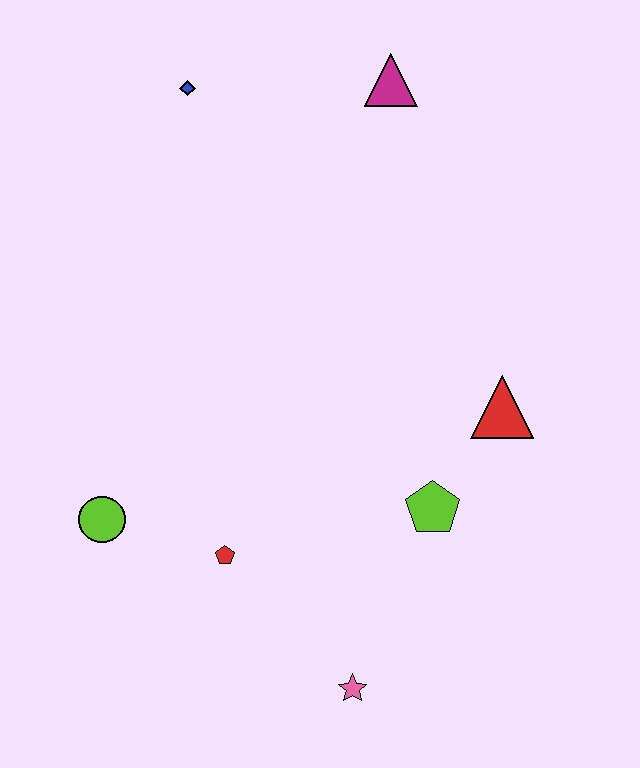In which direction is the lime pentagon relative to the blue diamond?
The lime pentagon is below the blue diamond.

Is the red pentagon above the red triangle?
No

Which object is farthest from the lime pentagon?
The blue diamond is farthest from the lime pentagon.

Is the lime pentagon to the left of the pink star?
No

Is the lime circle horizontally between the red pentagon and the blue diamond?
No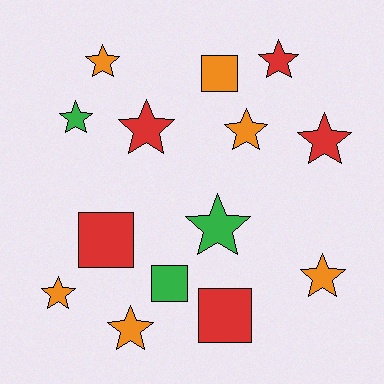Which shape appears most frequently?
Star, with 10 objects.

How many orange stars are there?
There are 5 orange stars.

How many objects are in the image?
There are 14 objects.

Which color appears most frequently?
Orange, with 6 objects.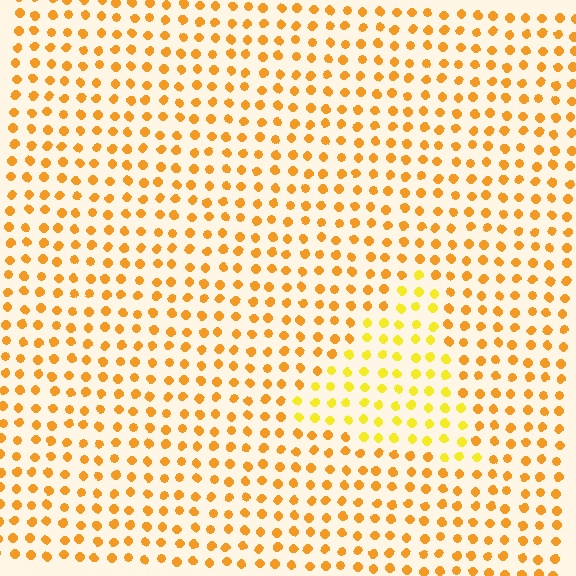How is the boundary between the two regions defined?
The boundary is defined purely by a slight shift in hue (about 24 degrees). Spacing, size, and orientation are identical on both sides.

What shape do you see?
I see a triangle.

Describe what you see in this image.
The image is filled with small orange elements in a uniform arrangement. A triangle-shaped region is visible where the elements are tinted to a slightly different hue, forming a subtle color boundary.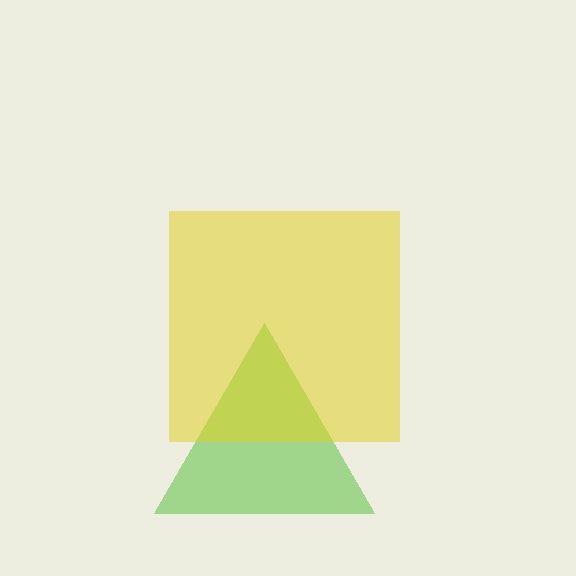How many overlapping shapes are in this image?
There are 2 overlapping shapes in the image.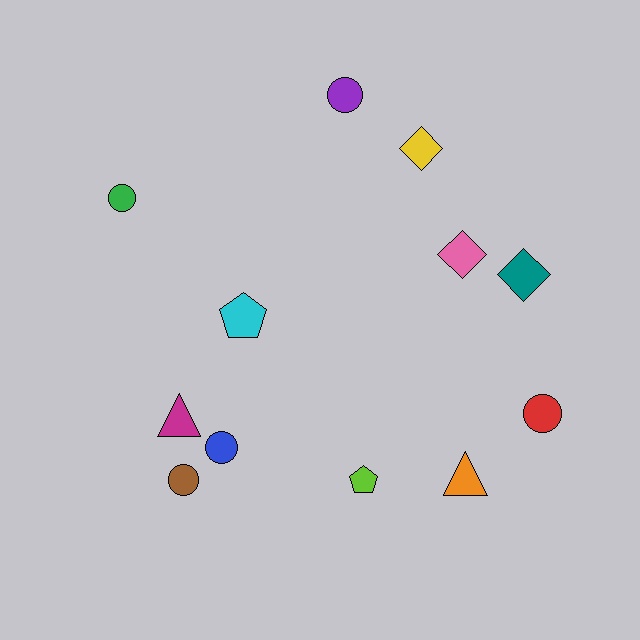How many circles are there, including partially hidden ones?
There are 5 circles.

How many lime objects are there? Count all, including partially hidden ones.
There is 1 lime object.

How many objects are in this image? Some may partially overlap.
There are 12 objects.